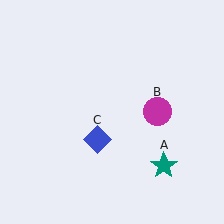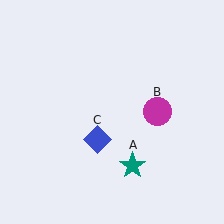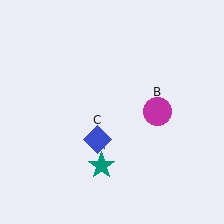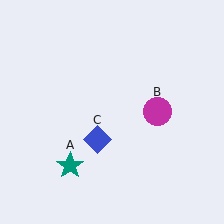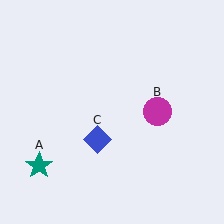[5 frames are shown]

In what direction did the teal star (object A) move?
The teal star (object A) moved left.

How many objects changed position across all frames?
1 object changed position: teal star (object A).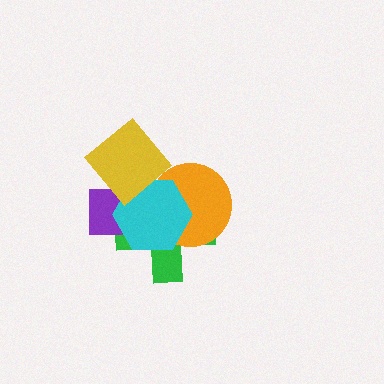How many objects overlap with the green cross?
4 objects overlap with the green cross.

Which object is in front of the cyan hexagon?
The yellow diamond is in front of the cyan hexagon.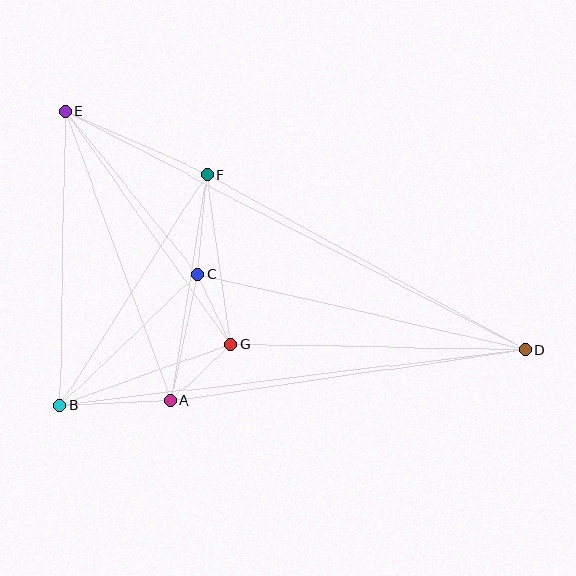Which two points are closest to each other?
Points C and G are closest to each other.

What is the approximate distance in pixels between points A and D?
The distance between A and D is approximately 358 pixels.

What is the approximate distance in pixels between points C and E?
The distance between C and E is approximately 210 pixels.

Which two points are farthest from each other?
Points D and E are farthest from each other.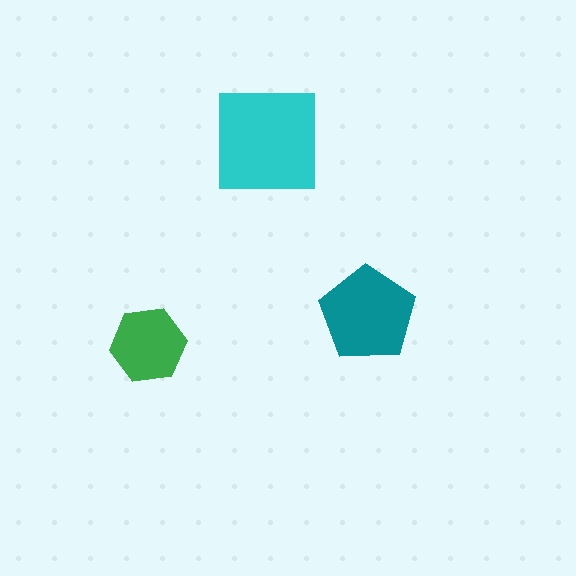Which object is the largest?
The cyan square.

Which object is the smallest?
The green hexagon.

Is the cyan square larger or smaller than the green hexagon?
Larger.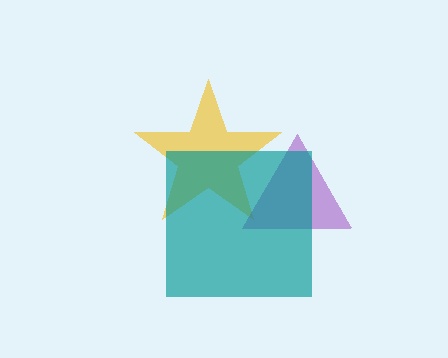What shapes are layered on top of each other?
The layered shapes are: a yellow star, a purple triangle, a teal square.